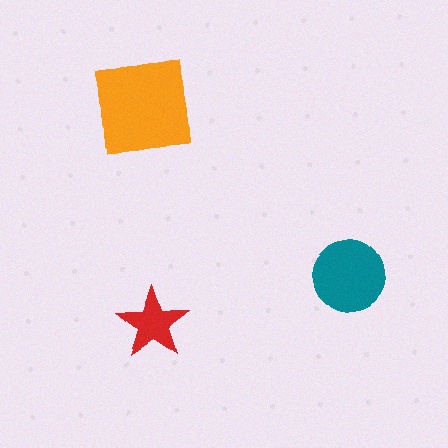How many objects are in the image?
There are 3 objects in the image.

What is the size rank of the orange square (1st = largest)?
1st.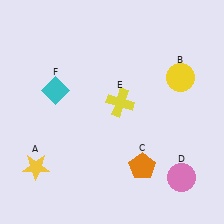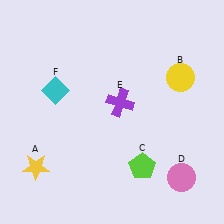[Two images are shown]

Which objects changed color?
C changed from orange to lime. E changed from yellow to purple.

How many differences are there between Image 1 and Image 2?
There are 2 differences between the two images.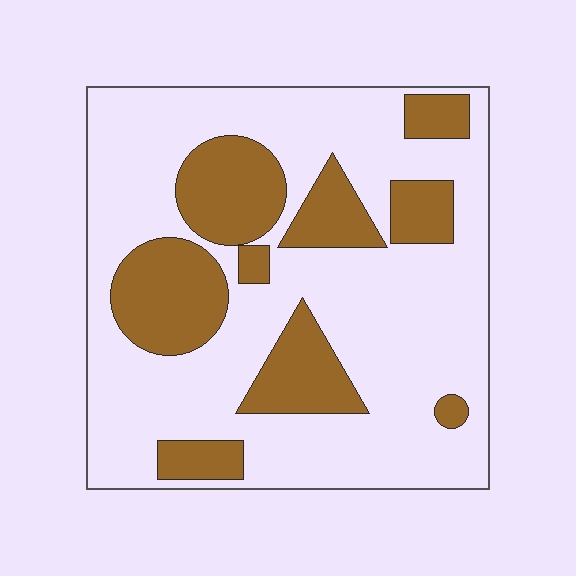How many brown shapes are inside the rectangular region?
9.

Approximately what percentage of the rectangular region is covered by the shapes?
Approximately 30%.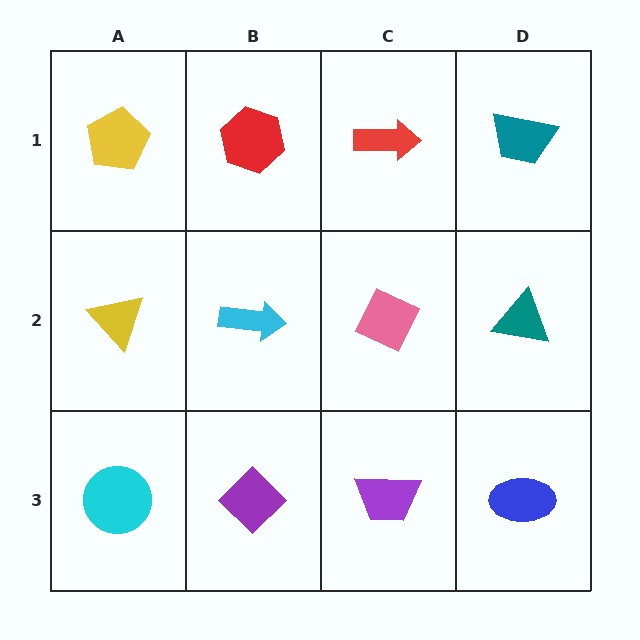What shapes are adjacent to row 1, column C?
A pink diamond (row 2, column C), a red hexagon (row 1, column B), a teal trapezoid (row 1, column D).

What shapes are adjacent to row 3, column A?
A yellow triangle (row 2, column A), a purple diamond (row 3, column B).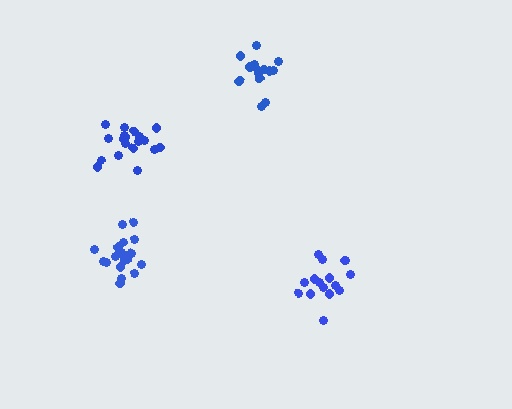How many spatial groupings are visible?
There are 4 spatial groupings.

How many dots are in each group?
Group 1: 16 dots, Group 2: 14 dots, Group 3: 20 dots, Group 4: 19 dots (69 total).